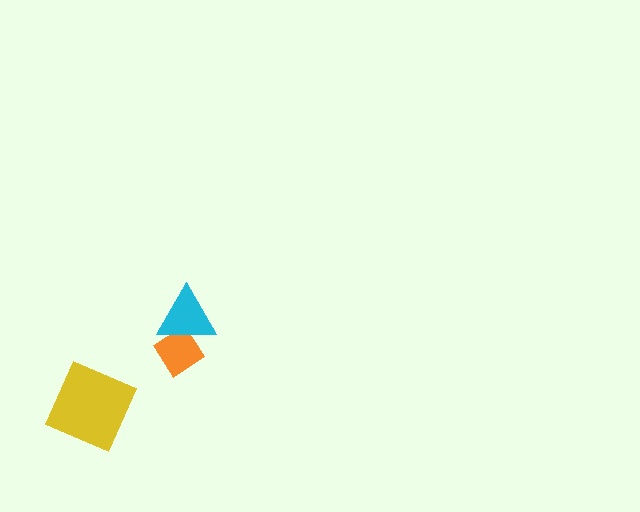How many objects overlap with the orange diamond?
1 object overlaps with the orange diamond.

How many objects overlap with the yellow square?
0 objects overlap with the yellow square.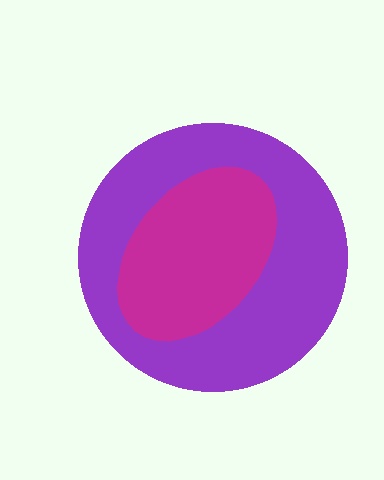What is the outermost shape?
The purple circle.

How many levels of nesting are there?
2.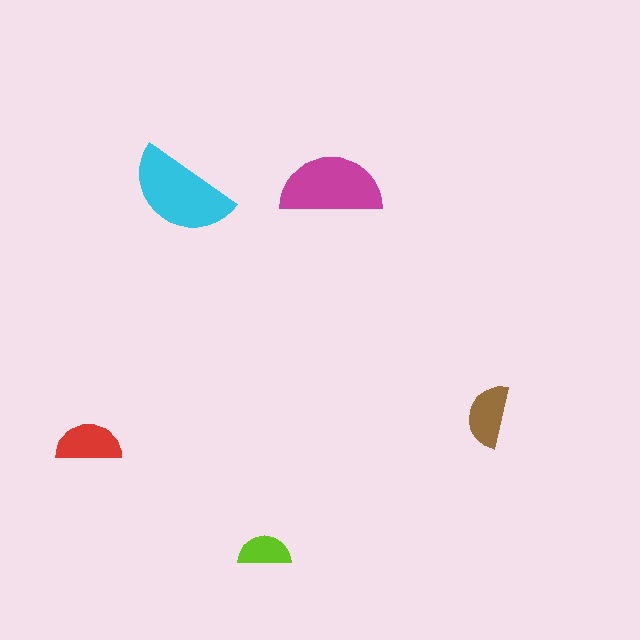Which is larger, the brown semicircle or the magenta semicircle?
The magenta one.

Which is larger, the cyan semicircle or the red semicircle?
The cyan one.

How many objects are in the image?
There are 5 objects in the image.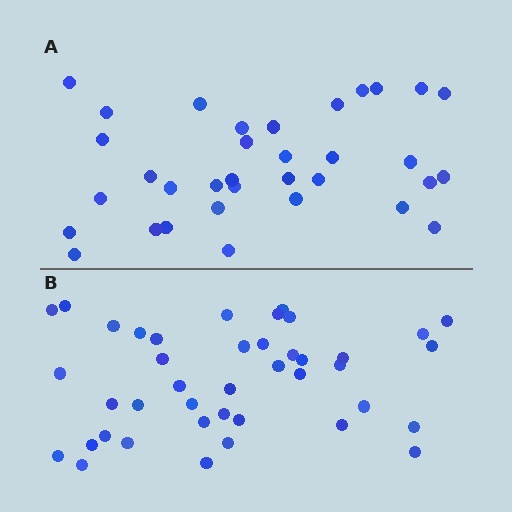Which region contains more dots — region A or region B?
Region B (the bottom region) has more dots.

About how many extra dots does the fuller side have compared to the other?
Region B has roughly 8 or so more dots than region A.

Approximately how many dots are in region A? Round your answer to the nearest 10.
About 30 dots. (The exact count is 34, which rounds to 30.)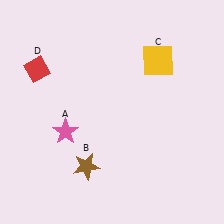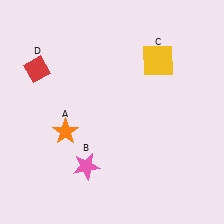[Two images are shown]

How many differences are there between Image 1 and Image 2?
There are 2 differences between the two images.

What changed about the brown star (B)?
In Image 1, B is brown. In Image 2, it changed to pink.